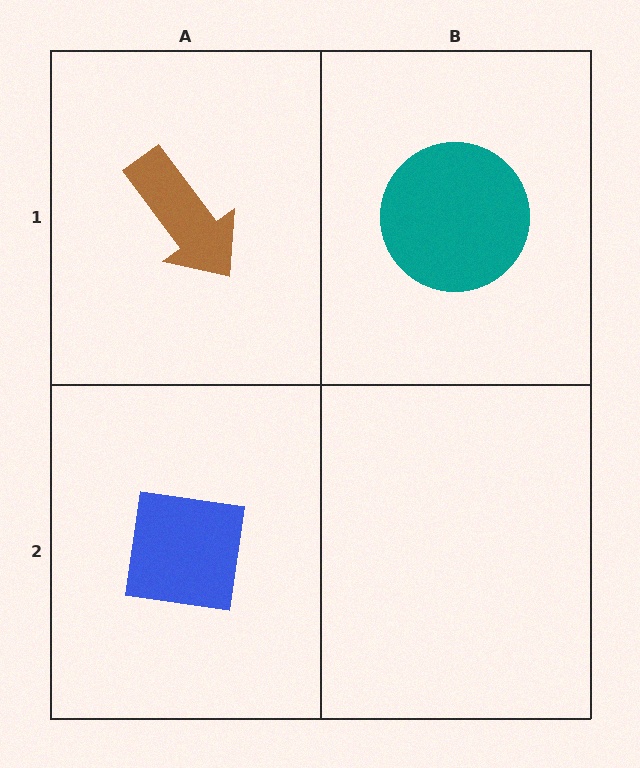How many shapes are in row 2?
1 shape.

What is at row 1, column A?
A brown arrow.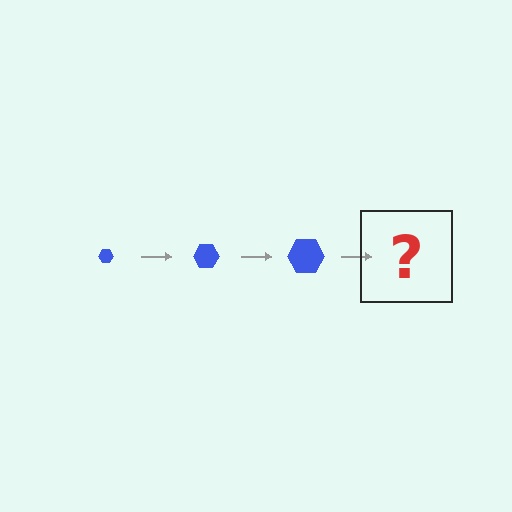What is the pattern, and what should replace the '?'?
The pattern is that the hexagon gets progressively larger each step. The '?' should be a blue hexagon, larger than the previous one.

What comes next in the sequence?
The next element should be a blue hexagon, larger than the previous one.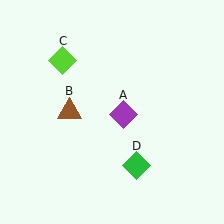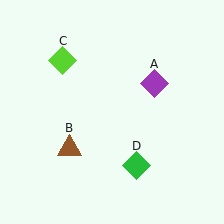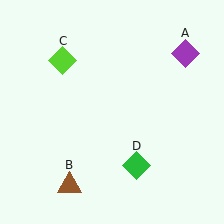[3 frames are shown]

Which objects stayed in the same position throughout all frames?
Lime diamond (object C) and green diamond (object D) remained stationary.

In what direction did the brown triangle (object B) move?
The brown triangle (object B) moved down.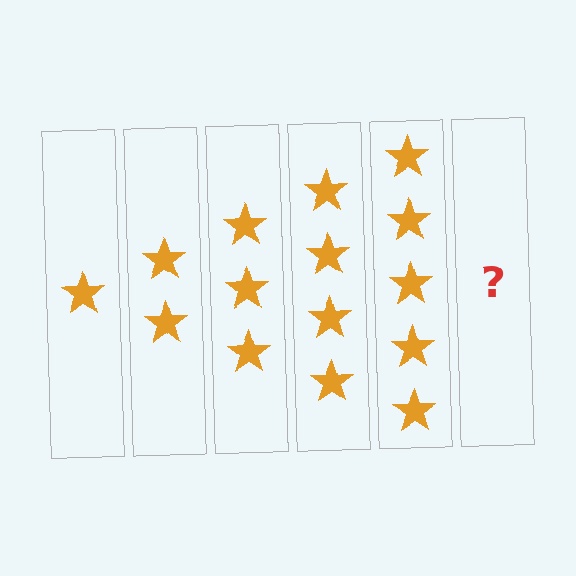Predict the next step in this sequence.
The next step is 6 stars.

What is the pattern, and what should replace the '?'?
The pattern is that each step adds one more star. The '?' should be 6 stars.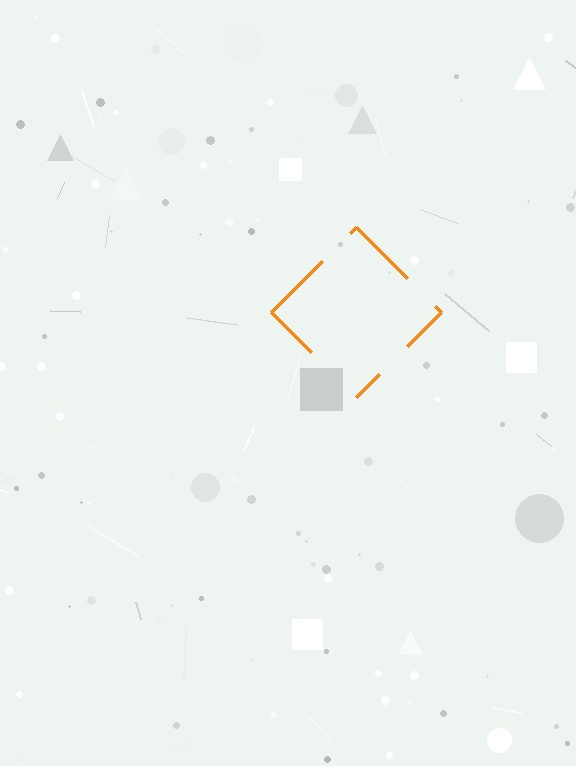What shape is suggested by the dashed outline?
The dashed outline suggests a diamond.